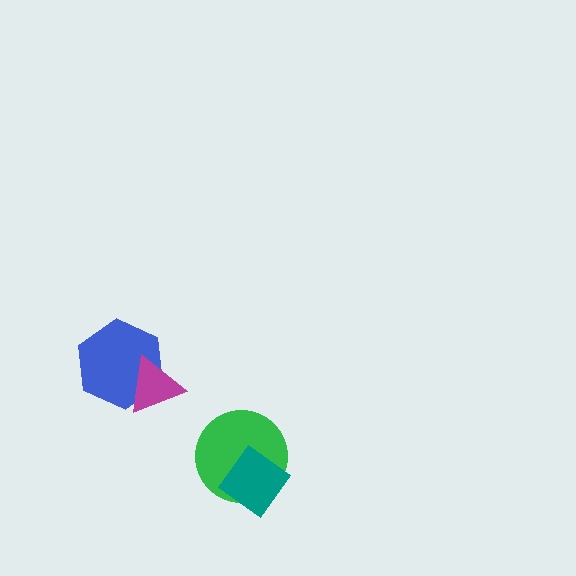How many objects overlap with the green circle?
1 object overlaps with the green circle.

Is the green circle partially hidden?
Yes, it is partially covered by another shape.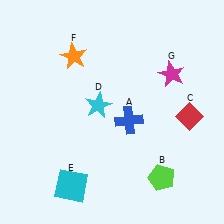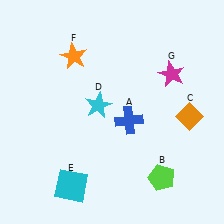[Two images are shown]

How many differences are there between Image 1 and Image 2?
There is 1 difference between the two images.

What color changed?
The diamond (C) changed from red in Image 1 to orange in Image 2.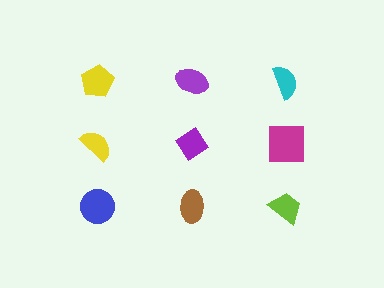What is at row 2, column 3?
A magenta square.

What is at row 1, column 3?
A cyan semicircle.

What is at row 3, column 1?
A blue circle.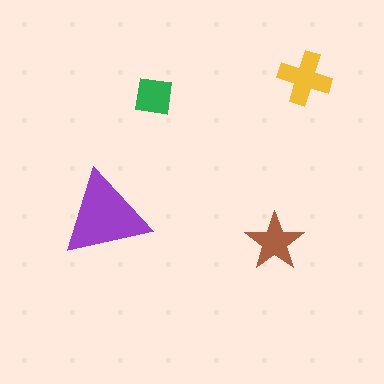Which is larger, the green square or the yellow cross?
The yellow cross.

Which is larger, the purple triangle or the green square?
The purple triangle.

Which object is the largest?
The purple triangle.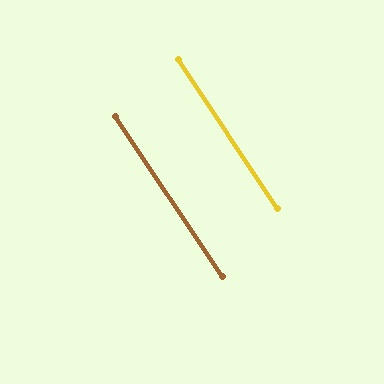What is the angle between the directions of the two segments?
Approximately 0 degrees.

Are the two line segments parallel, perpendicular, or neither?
Parallel — their directions differ by only 0.2°.